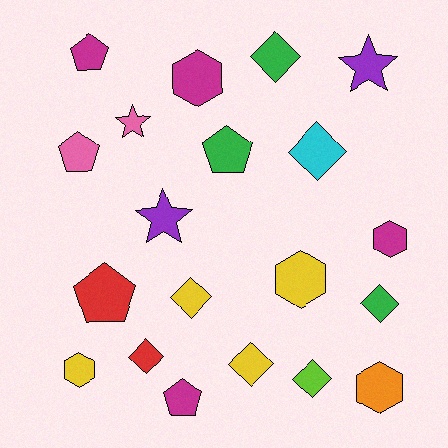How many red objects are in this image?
There are 2 red objects.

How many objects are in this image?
There are 20 objects.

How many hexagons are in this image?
There are 5 hexagons.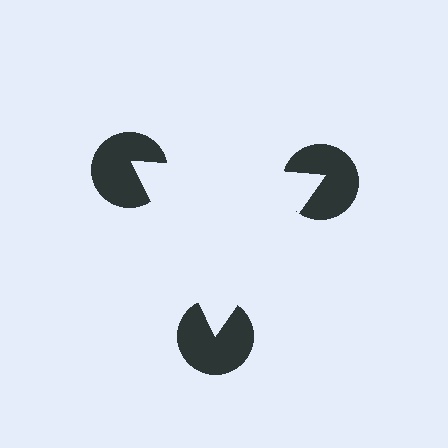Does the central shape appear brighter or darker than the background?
It typically appears slightly brighter than the background, even though no actual brightness change is drawn.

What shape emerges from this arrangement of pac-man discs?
An illusory triangle — its edges are inferred from the aligned wedge cuts in the pac-man discs, not physically drawn.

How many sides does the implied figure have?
3 sides.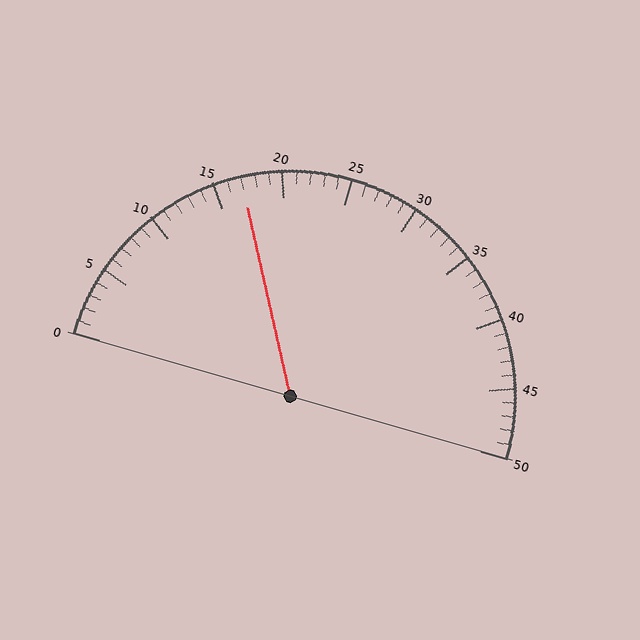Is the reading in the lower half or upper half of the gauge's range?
The reading is in the lower half of the range (0 to 50).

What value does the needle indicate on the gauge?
The needle indicates approximately 17.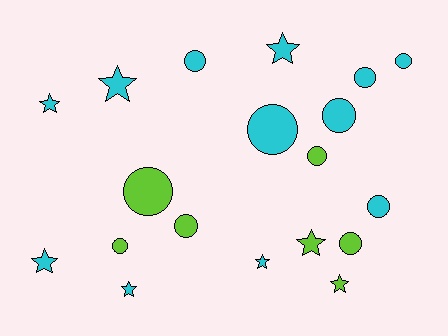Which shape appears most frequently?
Circle, with 11 objects.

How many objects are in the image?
There are 19 objects.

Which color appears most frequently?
Cyan, with 12 objects.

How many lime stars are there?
There are 2 lime stars.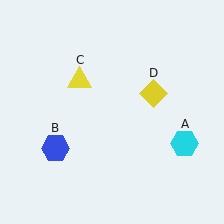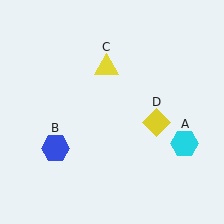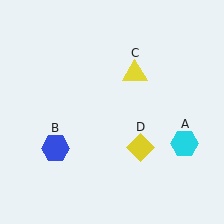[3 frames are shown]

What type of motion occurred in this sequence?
The yellow triangle (object C), yellow diamond (object D) rotated clockwise around the center of the scene.